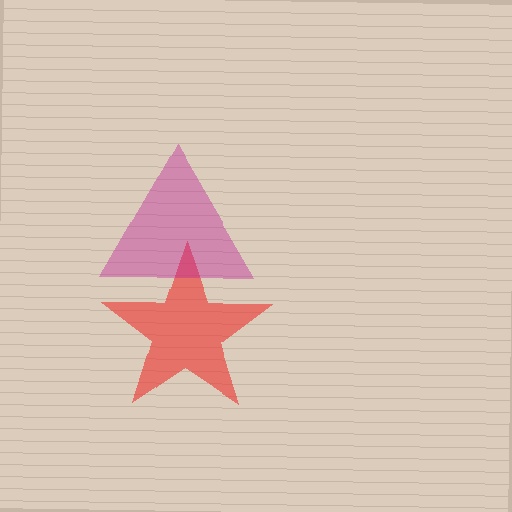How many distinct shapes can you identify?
There are 2 distinct shapes: a red star, a magenta triangle.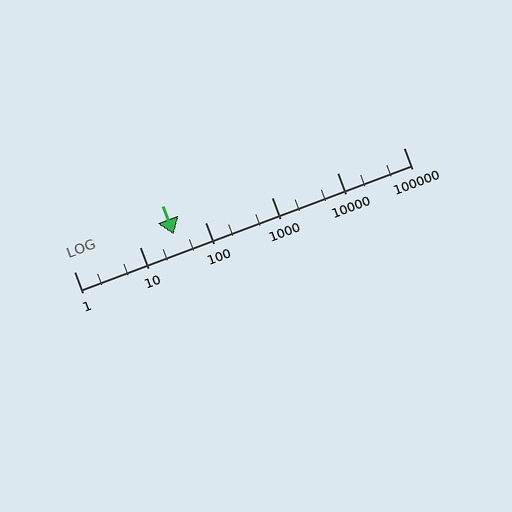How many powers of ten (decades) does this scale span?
The scale spans 5 decades, from 1 to 100000.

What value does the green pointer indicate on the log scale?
The pointer indicates approximately 33.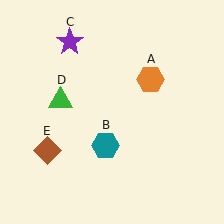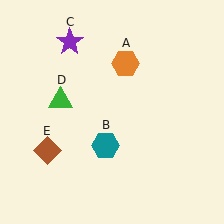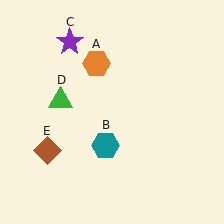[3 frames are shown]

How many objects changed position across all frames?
1 object changed position: orange hexagon (object A).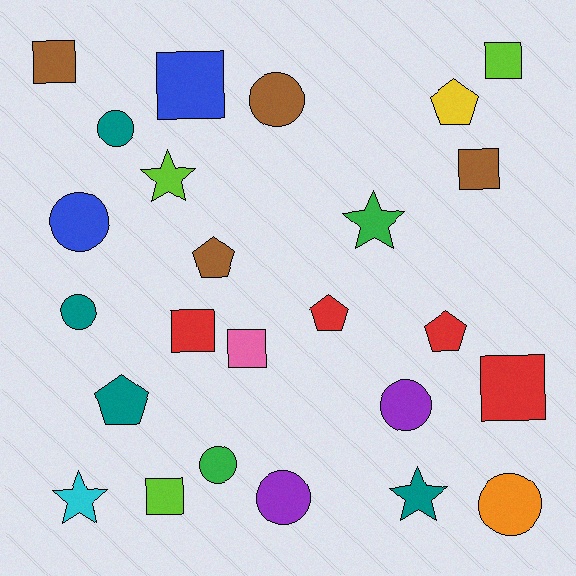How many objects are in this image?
There are 25 objects.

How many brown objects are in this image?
There are 4 brown objects.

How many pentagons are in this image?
There are 5 pentagons.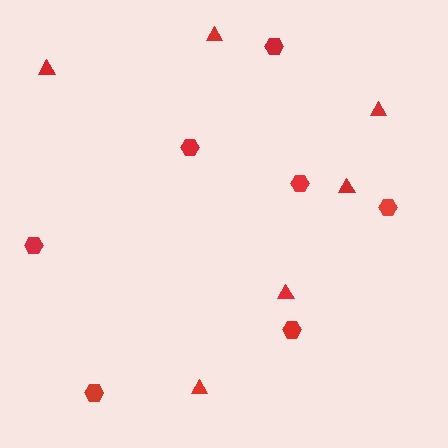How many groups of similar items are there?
There are 2 groups: one group of hexagons (7) and one group of triangles (6).